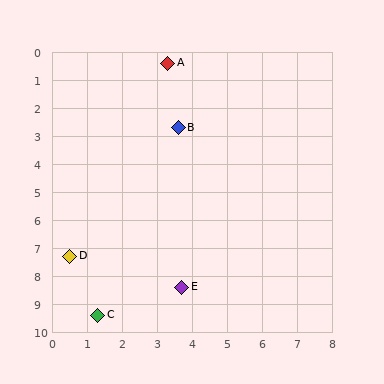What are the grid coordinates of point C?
Point C is at approximately (1.3, 9.4).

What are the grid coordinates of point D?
Point D is at approximately (0.5, 7.3).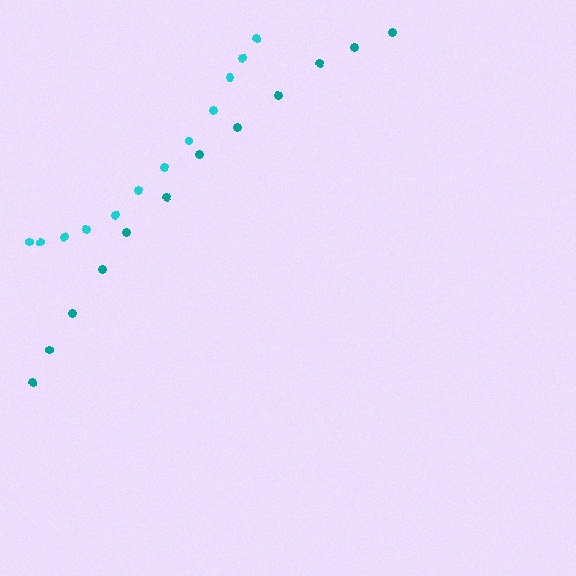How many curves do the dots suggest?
There are 2 distinct paths.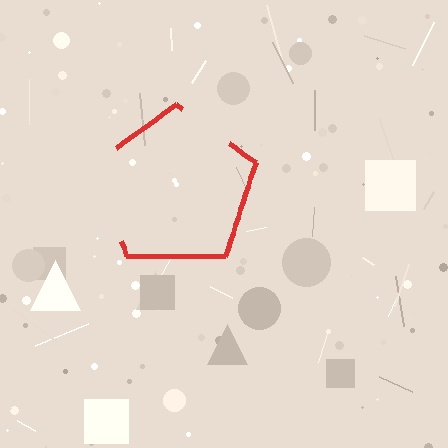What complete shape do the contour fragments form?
The contour fragments form a pentagon.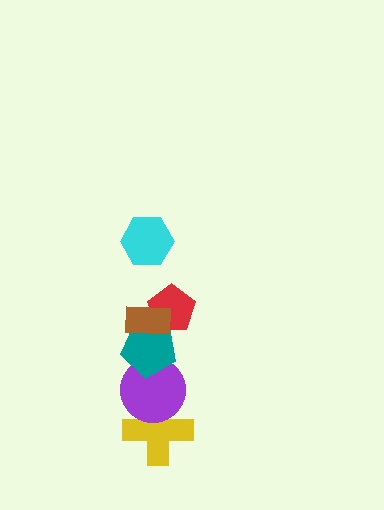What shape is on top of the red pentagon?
The brown rectangle is on top of the red pentagon.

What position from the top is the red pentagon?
The red pentagon is 3rd from the top.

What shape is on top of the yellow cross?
The purple circle is on top of the yellow cross.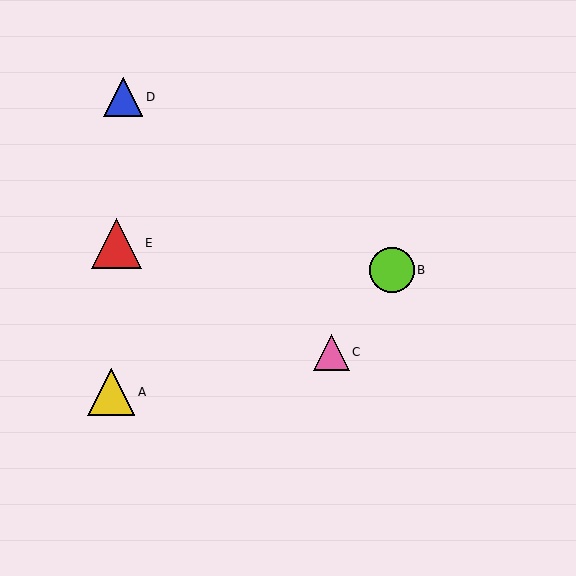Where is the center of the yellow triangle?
The center of the yellow triangle is at (111, 392).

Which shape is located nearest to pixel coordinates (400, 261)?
The lime circle (labeled B) at (392, 270) is nearest to that location.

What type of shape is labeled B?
Shape B is a lime circle.